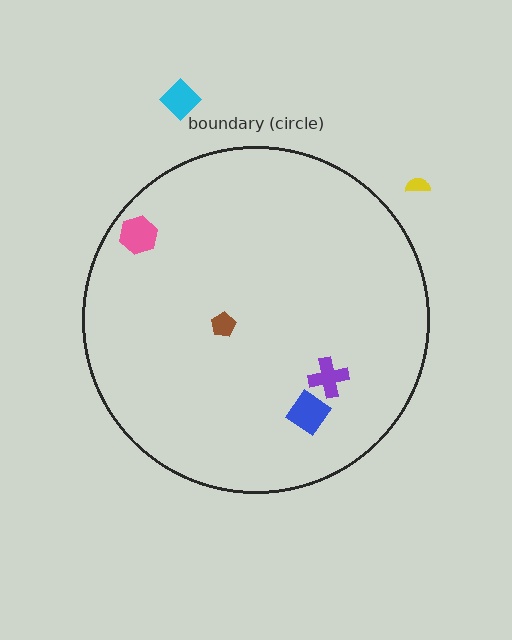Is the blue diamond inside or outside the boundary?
Inside.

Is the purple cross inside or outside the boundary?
Inside.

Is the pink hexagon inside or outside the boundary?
Inside.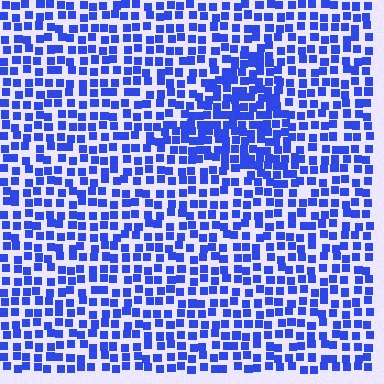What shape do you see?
I see a triangle.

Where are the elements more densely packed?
The elements are more densely packed inside the triangle boundary.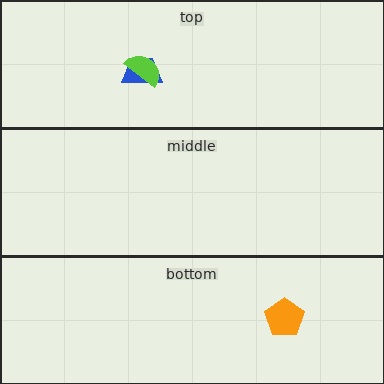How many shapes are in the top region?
2.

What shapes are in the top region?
The blue trapezoid, the lime semicircle.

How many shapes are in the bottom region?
1.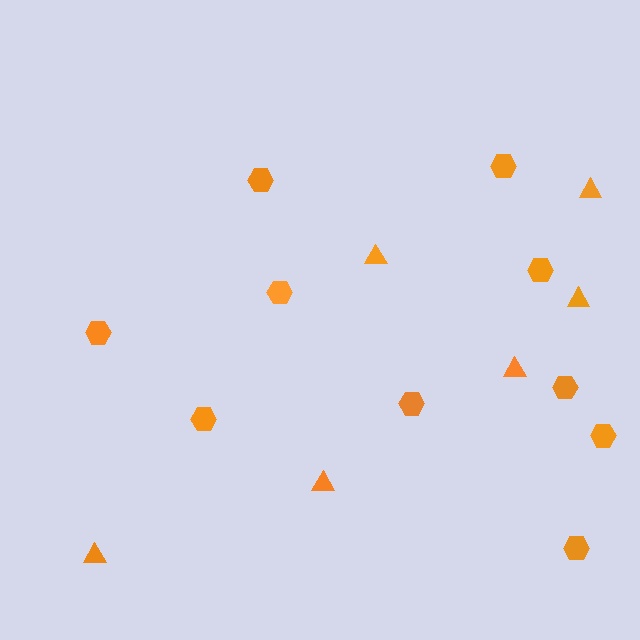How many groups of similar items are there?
There are 2 groups: one group of hexagons (10) and one group of triangles (6).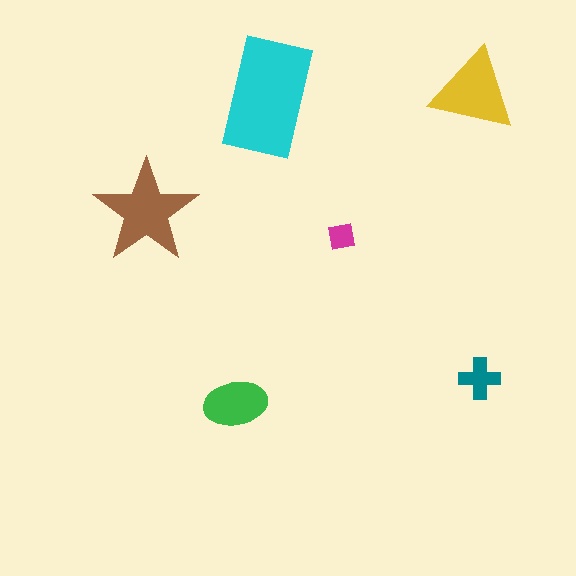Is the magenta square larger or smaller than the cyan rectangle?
Smaller.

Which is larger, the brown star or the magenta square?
The brown star.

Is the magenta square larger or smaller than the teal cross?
Smaller.